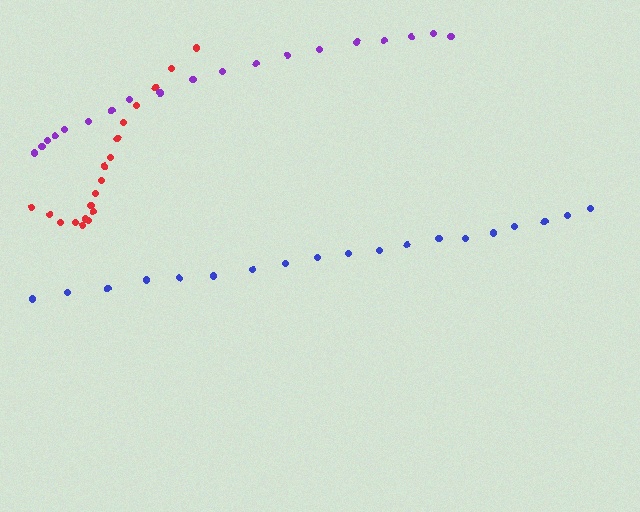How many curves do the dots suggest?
There are 3 distinct paths.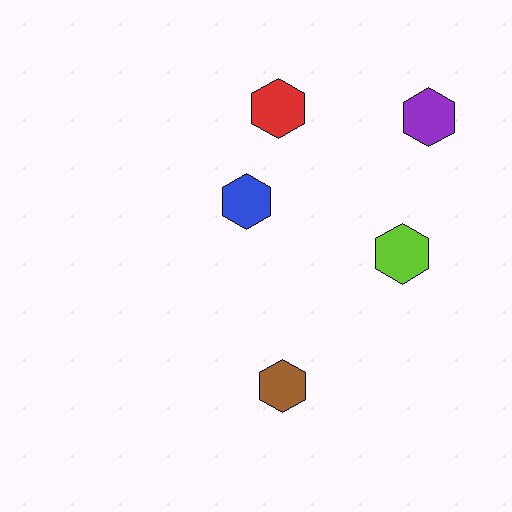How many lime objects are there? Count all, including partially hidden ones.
There is 1 lime object.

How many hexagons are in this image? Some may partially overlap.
There are 5 hexagons.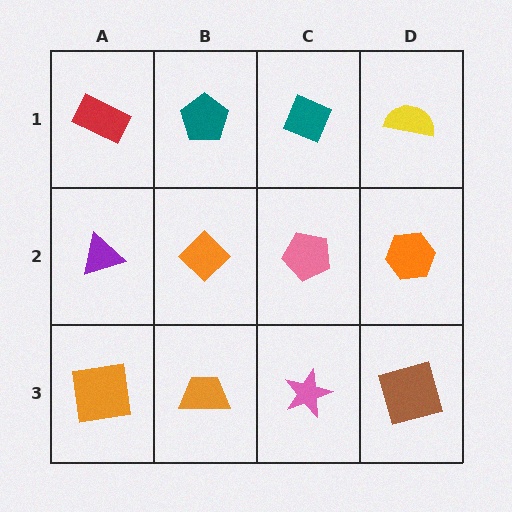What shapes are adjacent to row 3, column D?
An orange hexagon (row 2, column D), a pink star (row 3, column C).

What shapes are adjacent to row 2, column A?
A red rectangle (row 1, column A), an orange square (row 3, column A), an orange diamond (row 2, column B).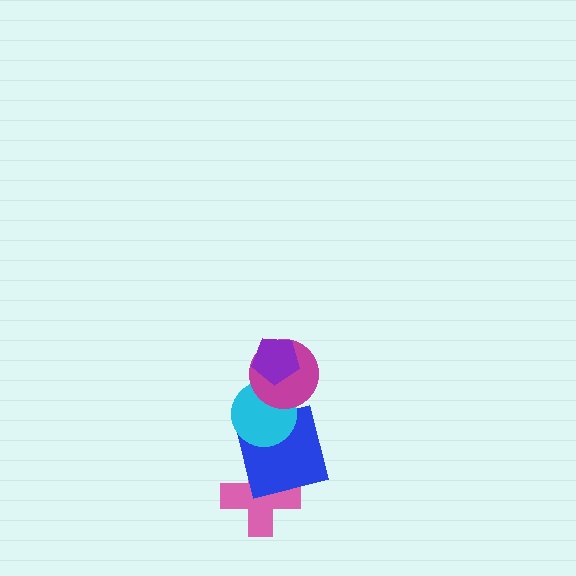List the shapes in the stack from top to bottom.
From top to bottom: the purple pentagon, the magenta circle, the cyan circle, the blue square, the pink cross.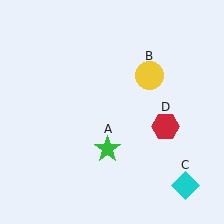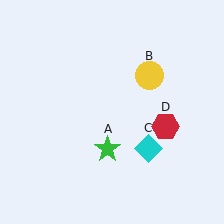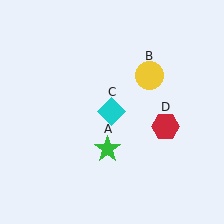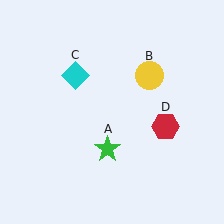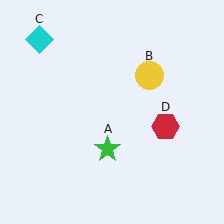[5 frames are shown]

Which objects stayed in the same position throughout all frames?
Green star (object A) and yellow circle (object B) and red hexagon (object D) remained stationary.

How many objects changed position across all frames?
1 object changed position: cyan diamond (object C).